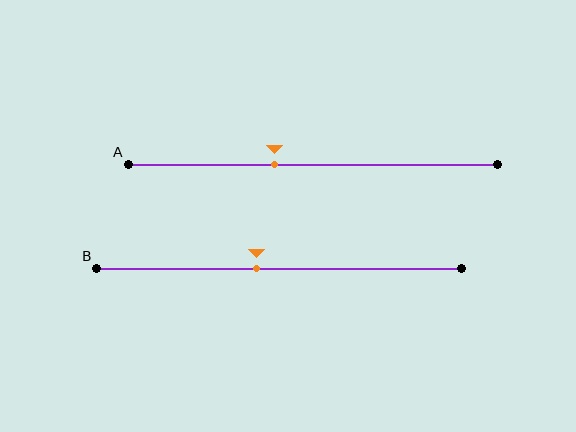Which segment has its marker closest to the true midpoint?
Segment B has its marker closest to the true midpoint.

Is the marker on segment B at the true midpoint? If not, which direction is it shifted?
No, the marker on segment B is shifted to the left by about 6% of the segment length.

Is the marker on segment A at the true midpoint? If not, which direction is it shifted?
No, the marker on segment A is shifted to the left by about 10% of the segment length.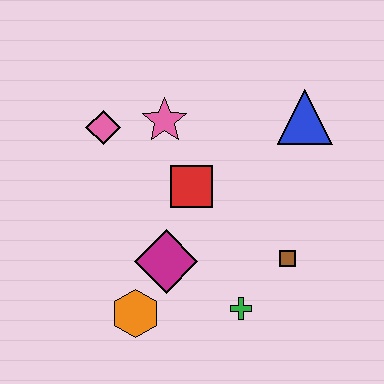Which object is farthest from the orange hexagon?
The blue triangle is farthest from the orange hexagon.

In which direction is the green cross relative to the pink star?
The green cross is below the pink star.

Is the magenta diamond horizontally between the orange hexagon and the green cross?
Yes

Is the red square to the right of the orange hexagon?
Yes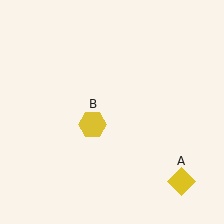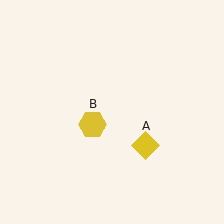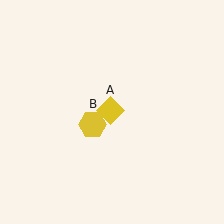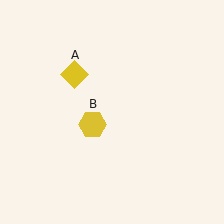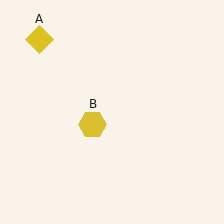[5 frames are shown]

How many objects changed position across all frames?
1 object changed position: yellow diamond (object A).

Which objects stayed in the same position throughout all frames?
Yellow hexagon (object B) remained stationary.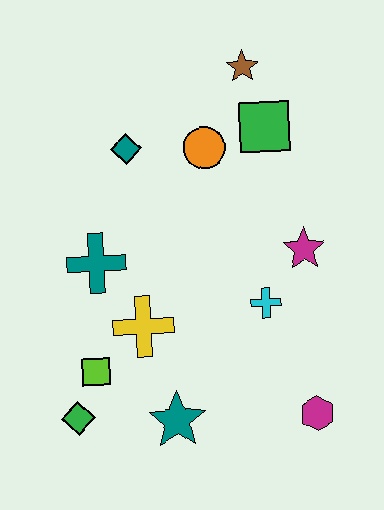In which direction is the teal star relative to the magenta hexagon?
The teal star is to the left of the magenta hexagon.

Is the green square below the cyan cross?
No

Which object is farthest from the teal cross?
The magenta hexagon is farthest from the teal cross.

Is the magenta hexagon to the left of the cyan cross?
No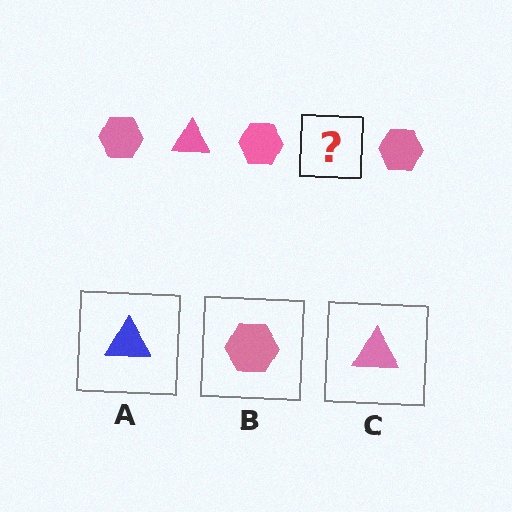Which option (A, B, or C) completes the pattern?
C.